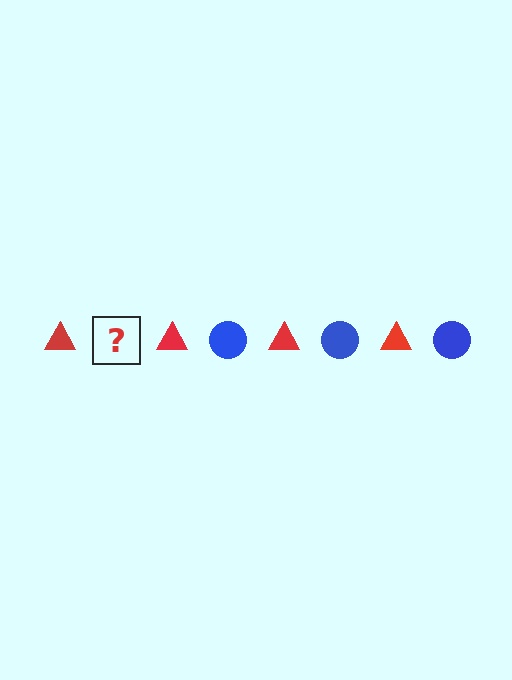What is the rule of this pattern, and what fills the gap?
The rule is that the pattern alternates between red triangle and blue circle. The gap should be filled with a blue circle.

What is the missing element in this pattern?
The missing element is a blue circle.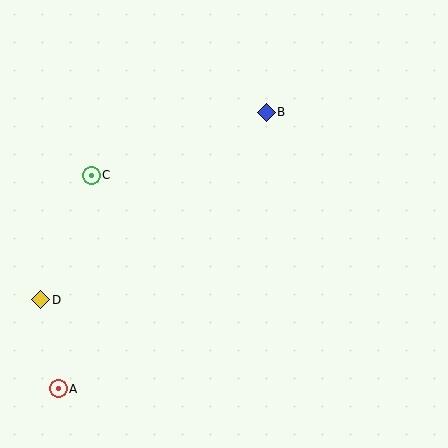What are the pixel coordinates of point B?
Point B is at (266, 112).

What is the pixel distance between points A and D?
The distance between A and D is 91 pixels.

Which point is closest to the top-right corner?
Point B is closest to the top-right corner.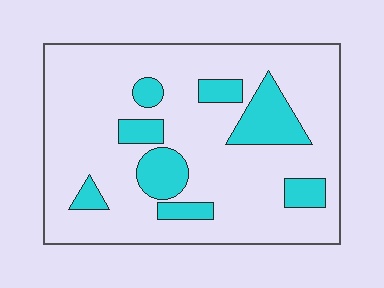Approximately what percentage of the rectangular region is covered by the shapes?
Approximately 20%.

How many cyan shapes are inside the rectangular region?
8.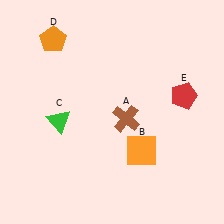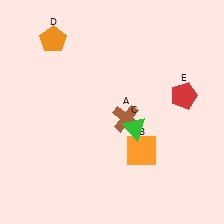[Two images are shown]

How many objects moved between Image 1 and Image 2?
1 object moved between the two images.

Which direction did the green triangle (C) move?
The green triangle (C) moved right.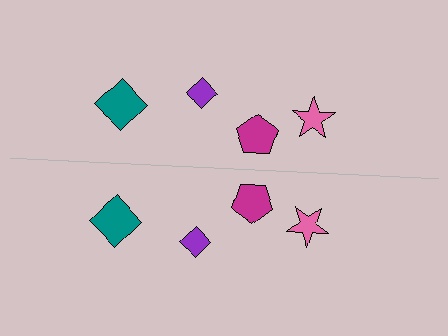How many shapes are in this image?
There are 8 shapes in this image.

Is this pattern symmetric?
Yes, this pattern has bilateral (reflection) symmetry.